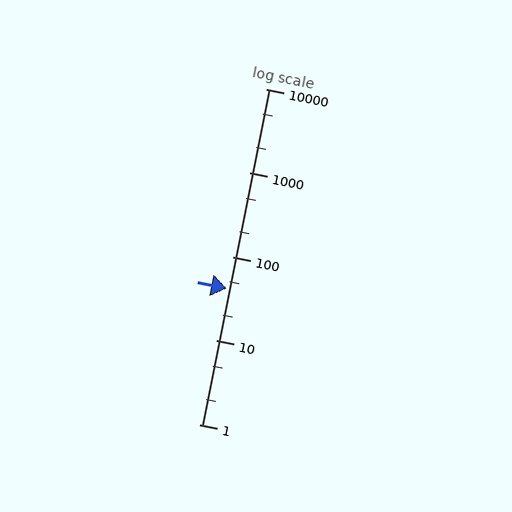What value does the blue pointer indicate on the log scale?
The pointer indicates approximately 42.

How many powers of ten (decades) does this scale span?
The scale spans 4 decades, from 1 to 10000.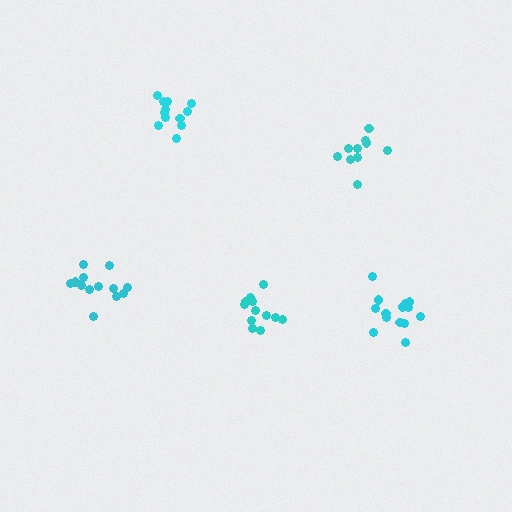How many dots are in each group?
Group 1: 12 dots, Group 2: 13 dots, Group 3: 10 dots, Group 4: 14 dots, Group 5: 12 dots (61 total).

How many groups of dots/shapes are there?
There are 5 groups.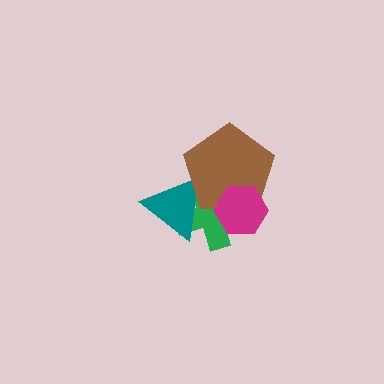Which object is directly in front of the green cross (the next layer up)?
The teal triangle is directly in front of the green cross.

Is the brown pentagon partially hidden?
Yes, it is partially covered by another shape.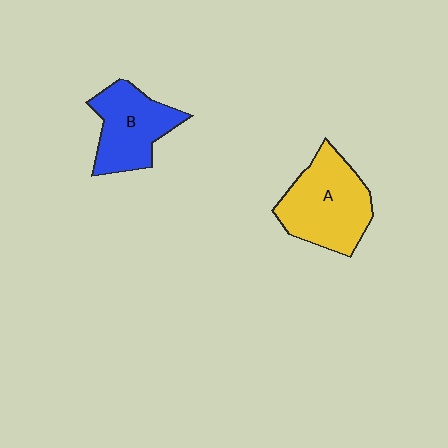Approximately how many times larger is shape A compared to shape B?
Approximately 1.2 times.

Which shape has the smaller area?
Shape B (blue).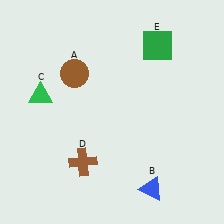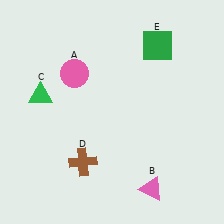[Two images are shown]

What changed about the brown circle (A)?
In Image 1, A is brown. In Image 2, it changed to pink.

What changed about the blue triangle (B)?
In Image 1, B is blue. In Image 2, it changed to pink.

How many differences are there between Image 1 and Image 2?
There are 2 differences between the two images.